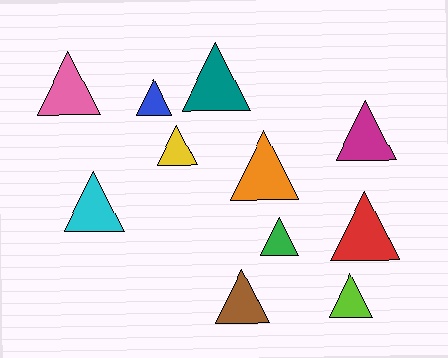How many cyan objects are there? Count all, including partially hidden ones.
There is 1 cyan object.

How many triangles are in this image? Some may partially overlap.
There are 11 triangles.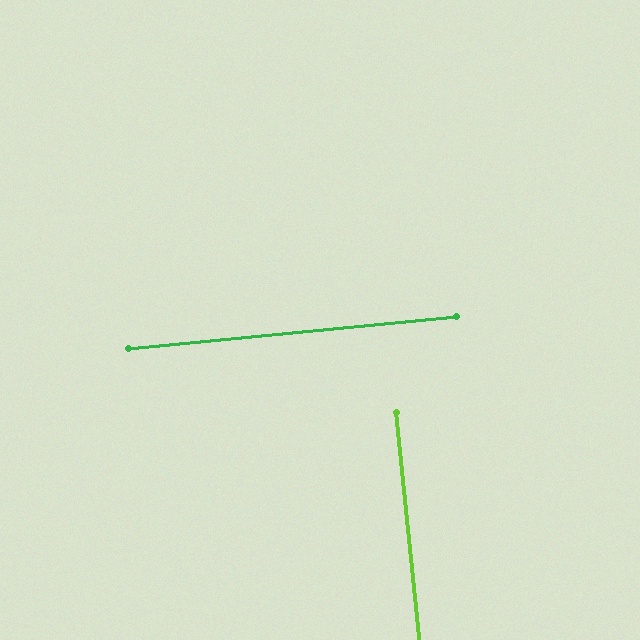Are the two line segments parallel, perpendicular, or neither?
Perpendicular — they meet at approximately 90°.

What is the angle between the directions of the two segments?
Approximately 90 degrees.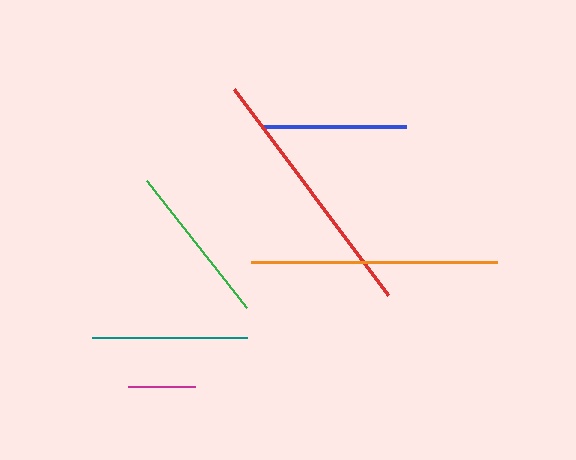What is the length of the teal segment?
The teal segment is approximately 155 pixels long.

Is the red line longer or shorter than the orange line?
The red line is longer than the orange line.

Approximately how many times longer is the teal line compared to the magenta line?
The teal line is approximately 2.3 times the length of the magenta line.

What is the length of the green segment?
The green segment is approximately 162 pixels long.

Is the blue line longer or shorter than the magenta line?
The blue line is longer than the magenta line.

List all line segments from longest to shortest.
From longest to shortest: red, orange, green, teal, blue, magenta.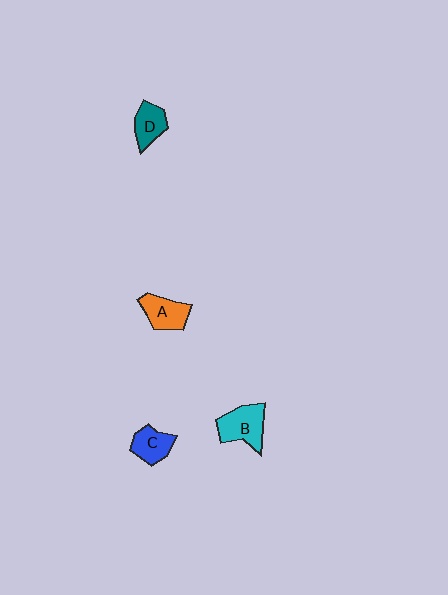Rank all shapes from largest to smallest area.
From largest to smallest: B (cyan), A (orange), C (blue), D (teal).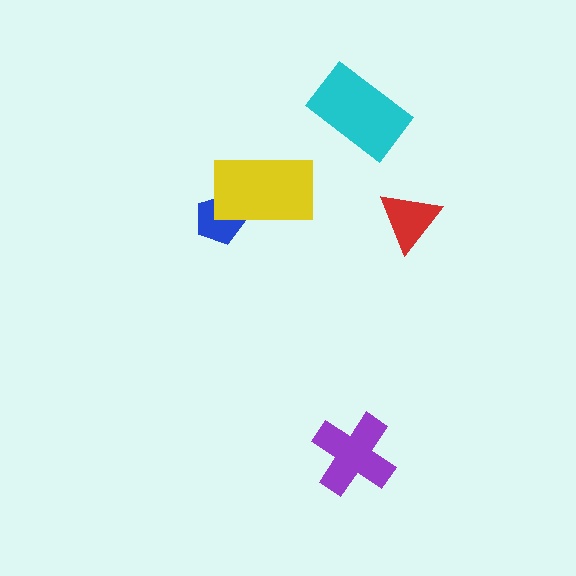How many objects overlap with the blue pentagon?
1 object overlaps with the blue pentagon.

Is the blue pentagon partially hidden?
Yes, it is partially covered by another shape.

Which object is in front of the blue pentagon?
The yellow rectangle is in front of the blue pentagon.